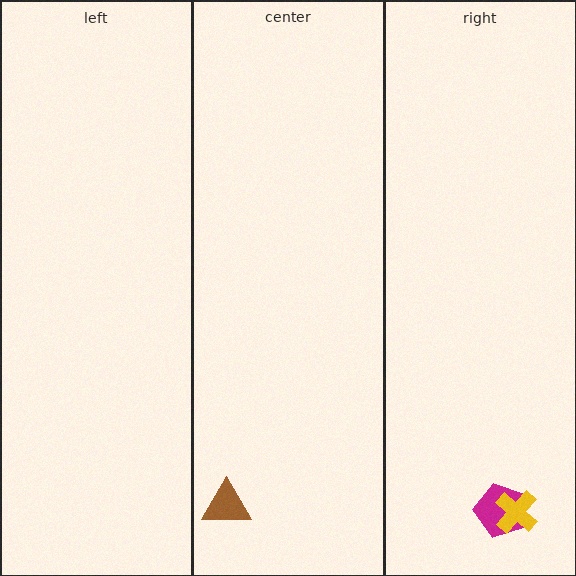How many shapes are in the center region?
1.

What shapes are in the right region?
The magenta pentagon, the yellow cross.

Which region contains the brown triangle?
The center region.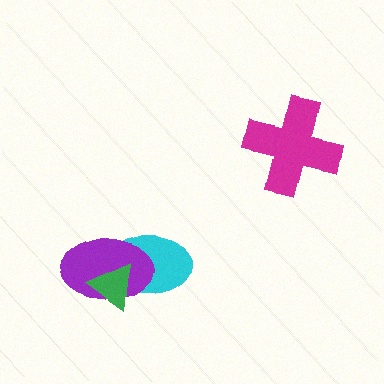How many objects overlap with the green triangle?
2 objects overlap with the green triangle.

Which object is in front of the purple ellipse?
The green triangle is in front of the purple ellipse.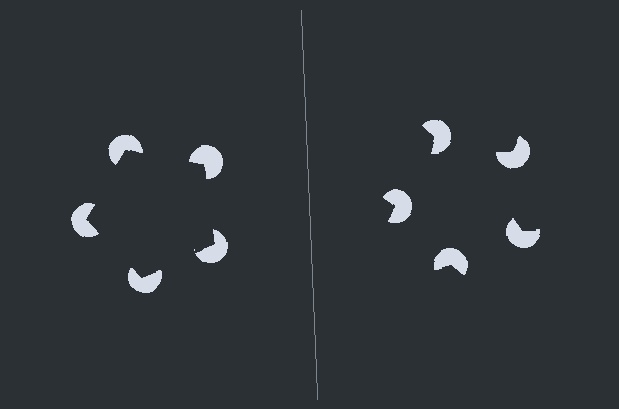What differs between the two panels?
The pac-man discs are positioned identically on both sides; only the wedge orientations differ. On the left they align to a pentagon; on the right they are misaligned.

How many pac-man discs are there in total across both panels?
10 — 5 on each side.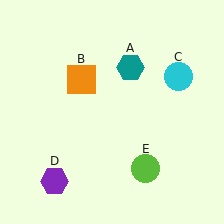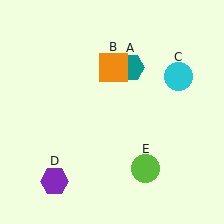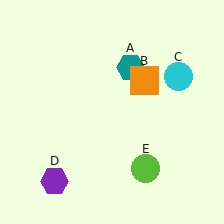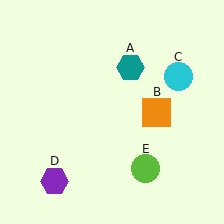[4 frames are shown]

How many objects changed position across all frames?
1 object changed position: orange square (object B).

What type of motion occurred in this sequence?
The orange square (object B) rotated clockwise around the center of the scene.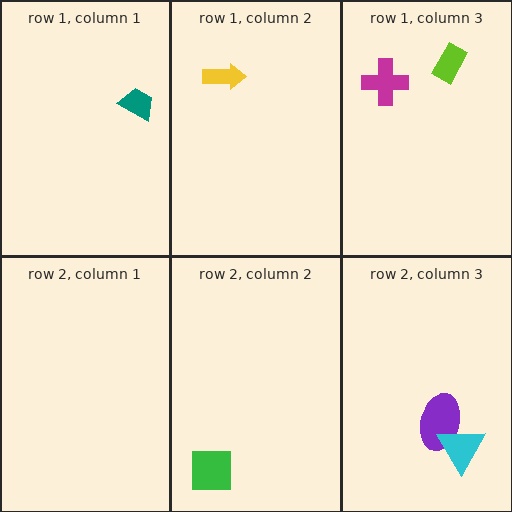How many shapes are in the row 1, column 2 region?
1.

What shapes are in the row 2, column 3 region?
The purple ellipse, the cyan triangle.